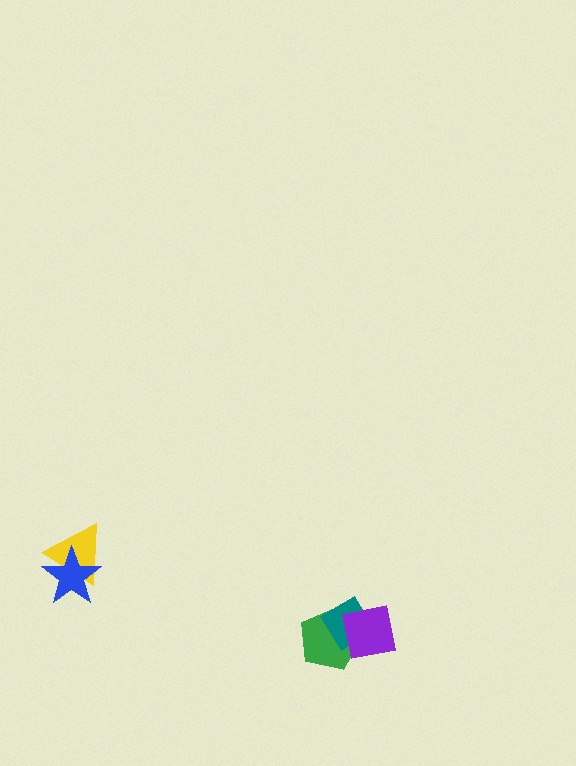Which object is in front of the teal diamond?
The purple square is in front of the teal diamond.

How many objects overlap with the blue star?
1 object overlaps with the blue star.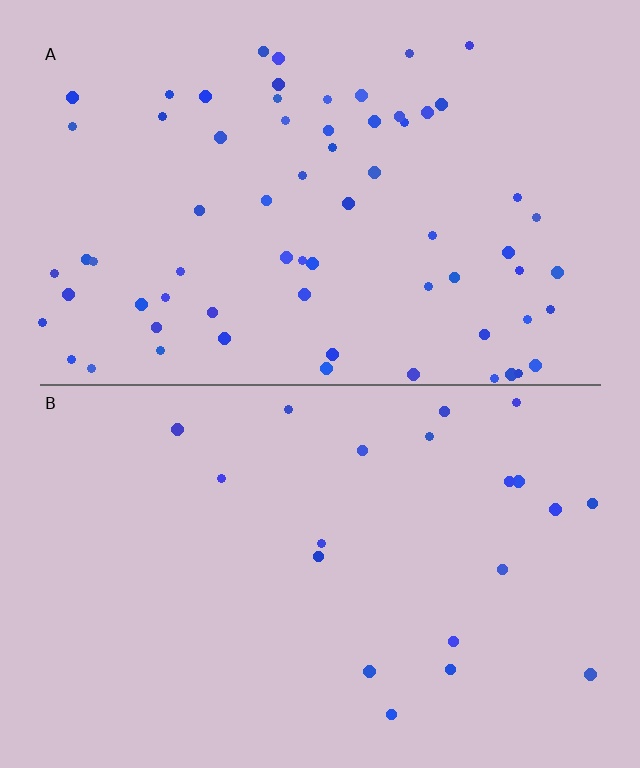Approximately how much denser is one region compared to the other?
Approximately 3.3× — region A over region B.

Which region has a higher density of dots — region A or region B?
A (the top).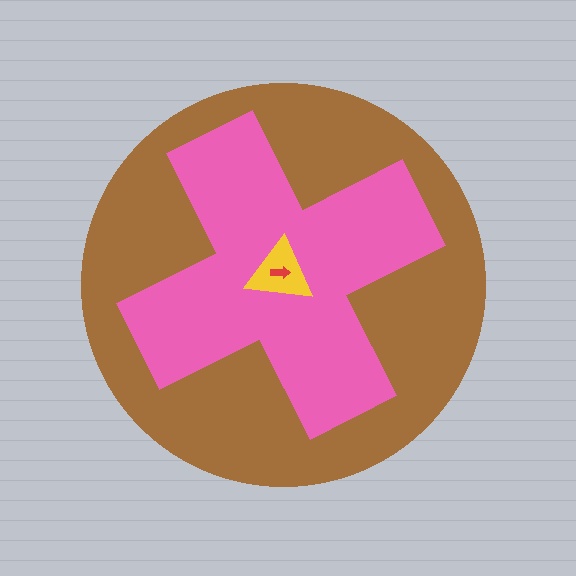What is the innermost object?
The red arrow.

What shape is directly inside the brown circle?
The pink cross.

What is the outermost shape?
The brown circle.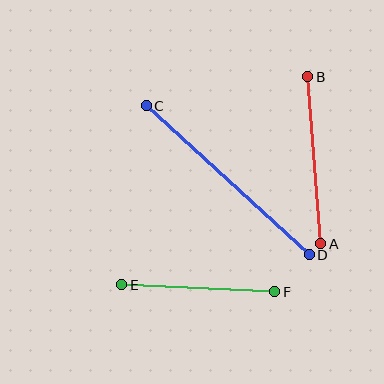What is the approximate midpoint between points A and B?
The midpoint is at approximately (314, 160) pixels.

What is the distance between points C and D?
The distance is approximately 221 pixels.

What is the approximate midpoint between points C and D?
The midpoint is at approximately (228, 180) pixels.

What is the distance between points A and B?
The distance is approximately 168 pixels.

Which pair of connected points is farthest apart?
Points C and D are farthest apart.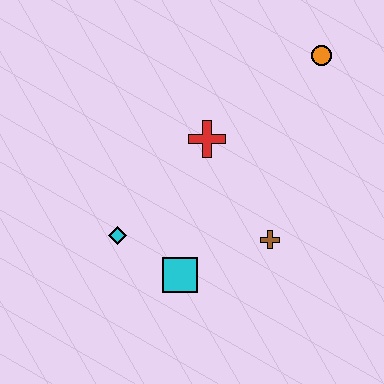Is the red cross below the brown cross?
No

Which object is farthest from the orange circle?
The cyan diamond is farthest from the orange circle.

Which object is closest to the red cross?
The brown cross is closest to the red cross.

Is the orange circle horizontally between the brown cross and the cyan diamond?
No